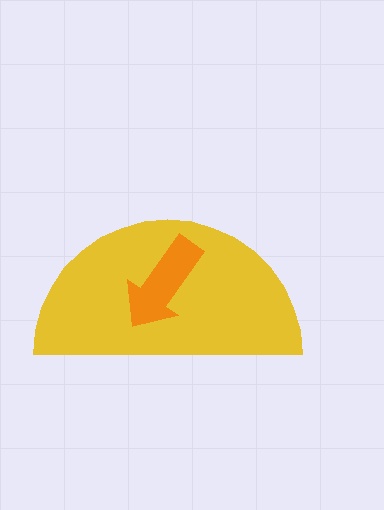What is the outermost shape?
The yellow semicircle.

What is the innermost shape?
The orange arrow.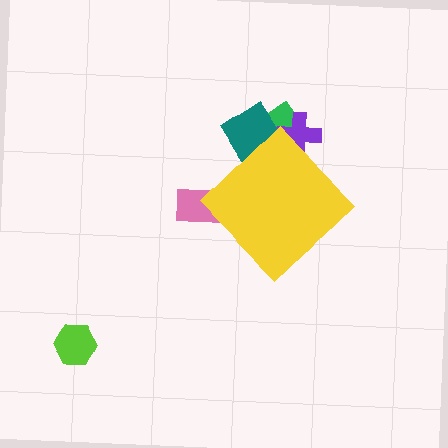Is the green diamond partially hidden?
Yes, the green diamond is partially hidden behind the yellow diamond.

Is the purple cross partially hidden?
Yes, the purple cross is partially hidden behind the yellow diamond.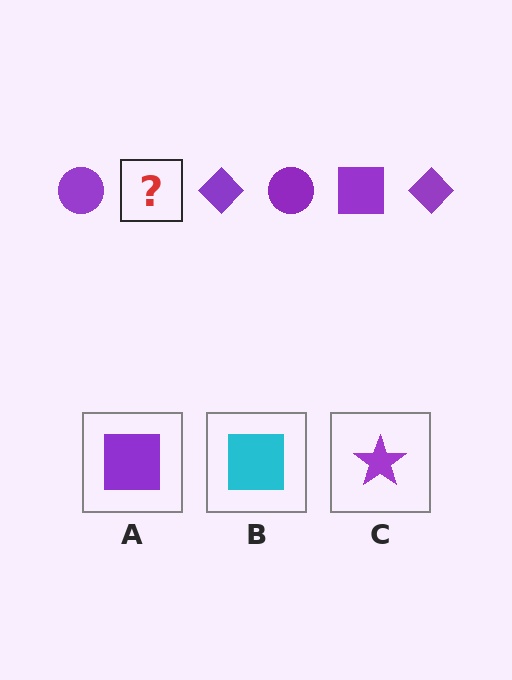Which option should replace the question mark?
Option A.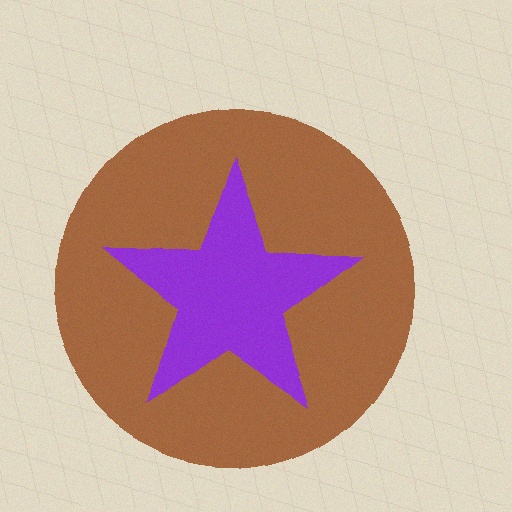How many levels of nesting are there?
2.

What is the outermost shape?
The brown circle.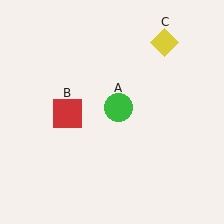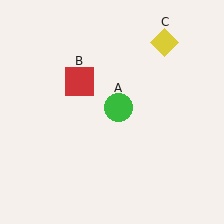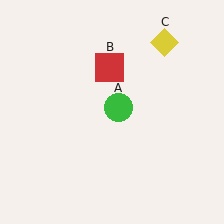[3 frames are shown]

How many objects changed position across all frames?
1 object changed position: red square (object B).